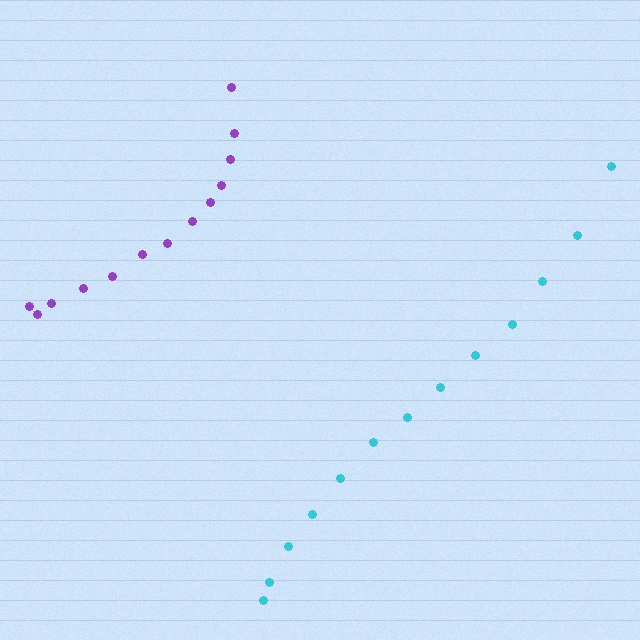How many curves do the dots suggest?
There are 2 distinct paths.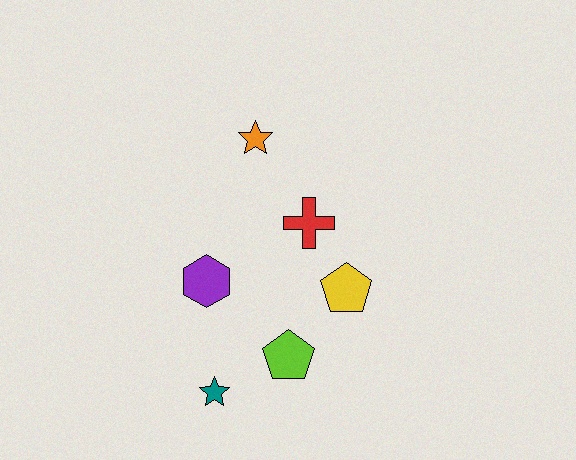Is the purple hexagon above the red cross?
No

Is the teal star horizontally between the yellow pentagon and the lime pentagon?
No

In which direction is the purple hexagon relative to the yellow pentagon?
The purple hexagon is to the left of the yellow pentagon.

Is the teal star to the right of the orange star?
No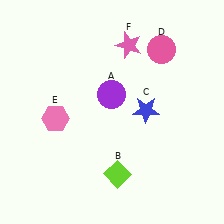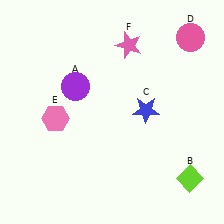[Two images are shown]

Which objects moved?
The objects that moved are: the purple circle (A), the lime diamond (B), the pink circle (D).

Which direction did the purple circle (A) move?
The purple circle (A) moved left.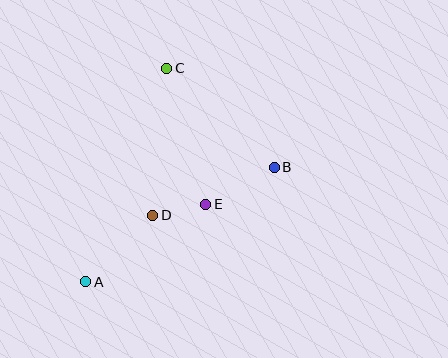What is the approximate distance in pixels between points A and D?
The distance between A and D is approximately 95 pixels.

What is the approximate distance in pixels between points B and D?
The distance between B and D is approximately 131 pixels.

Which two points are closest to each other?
Points D and E are closest to each other.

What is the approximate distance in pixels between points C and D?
The distance between C and D is approximately 147 pixels.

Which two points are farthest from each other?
Points A and C are farthest from each other.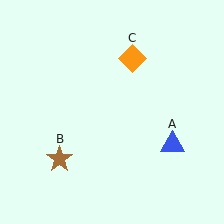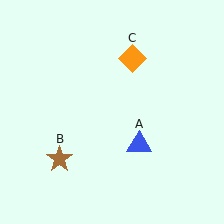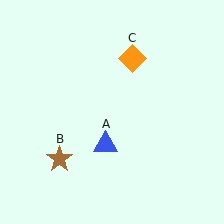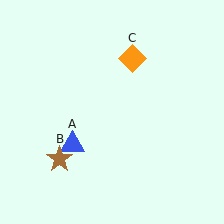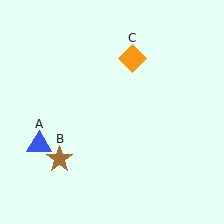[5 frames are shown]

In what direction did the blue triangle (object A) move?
The blue triangle (object A) moved left.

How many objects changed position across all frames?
1 object changed position: blue triangle (object A).